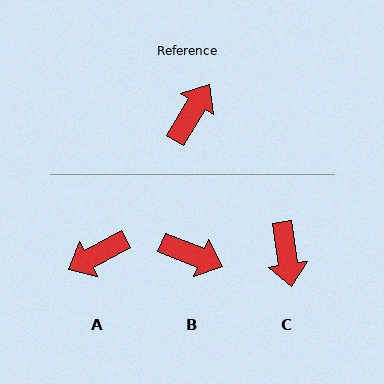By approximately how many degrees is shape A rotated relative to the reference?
Approximately 149 degrees counter-clockwise.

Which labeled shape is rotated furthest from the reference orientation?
A, about 149 degrees away.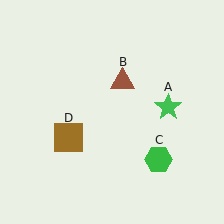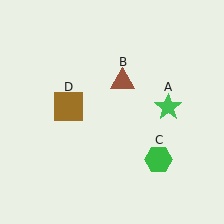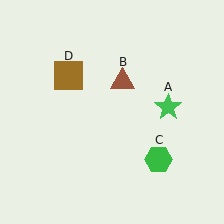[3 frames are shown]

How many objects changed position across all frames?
1 object changed position: brown square (object D).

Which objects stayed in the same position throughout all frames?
Green star (object A) and brown triangle (object B) and green hexagon (object C) remained stationary.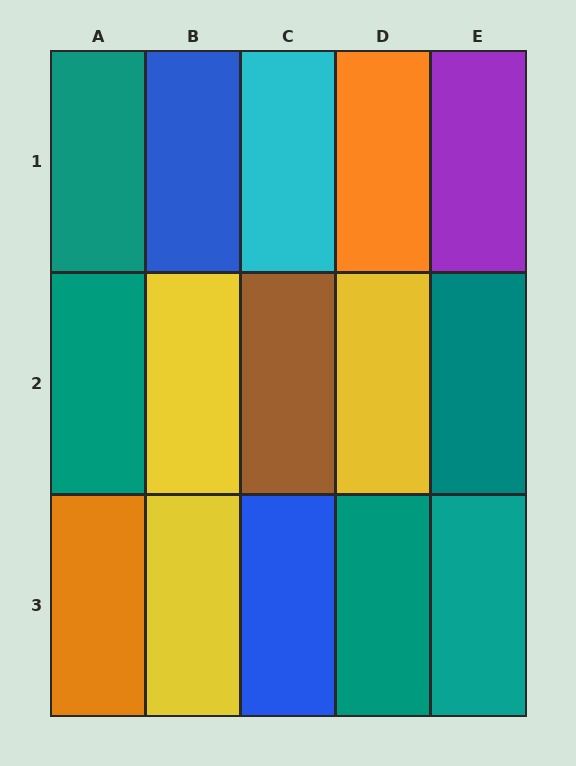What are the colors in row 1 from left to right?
Teal, blue, cyan, orange, purple.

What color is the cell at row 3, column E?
Teal.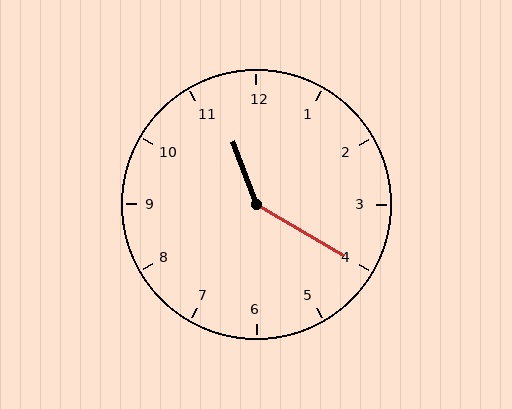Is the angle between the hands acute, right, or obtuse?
It is obtuse.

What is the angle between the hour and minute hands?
Approximately 140 degrees.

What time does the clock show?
11:20.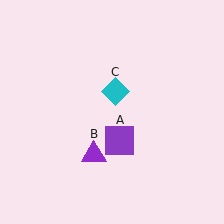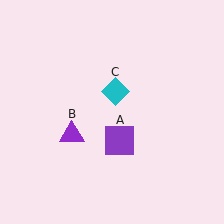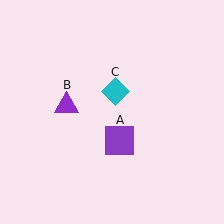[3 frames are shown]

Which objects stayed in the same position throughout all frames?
Purple square (object A) and cyan diamond (object C) remained stationary.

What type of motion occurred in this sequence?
The purple triangle (object B) rotated clockwise around the center of the scene.